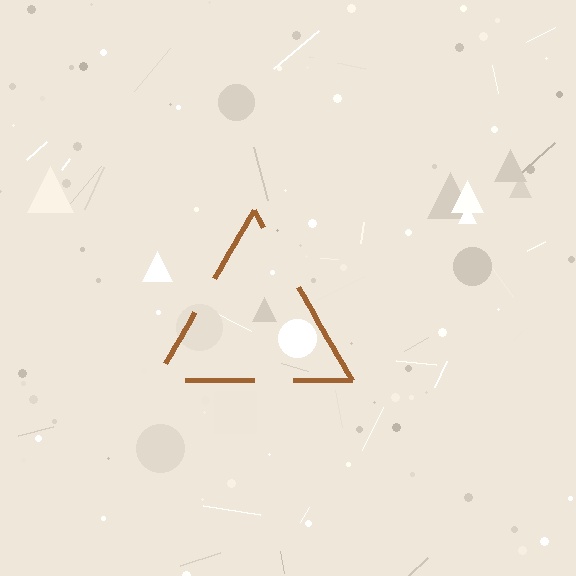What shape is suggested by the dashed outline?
The dashed outline suggests a triangle.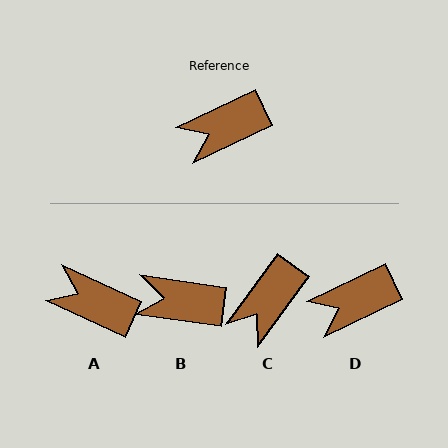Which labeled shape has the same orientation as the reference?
D.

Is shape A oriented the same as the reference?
No, it is off by about 51 degrees.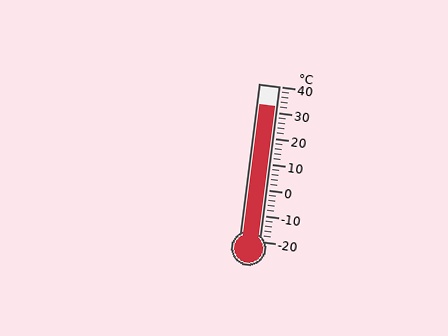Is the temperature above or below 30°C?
The temperature is above 30°C.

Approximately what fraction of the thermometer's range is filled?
The thermometer is filled to approximately 85% of its range.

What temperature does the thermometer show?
The thermometer shows approximately 32°C.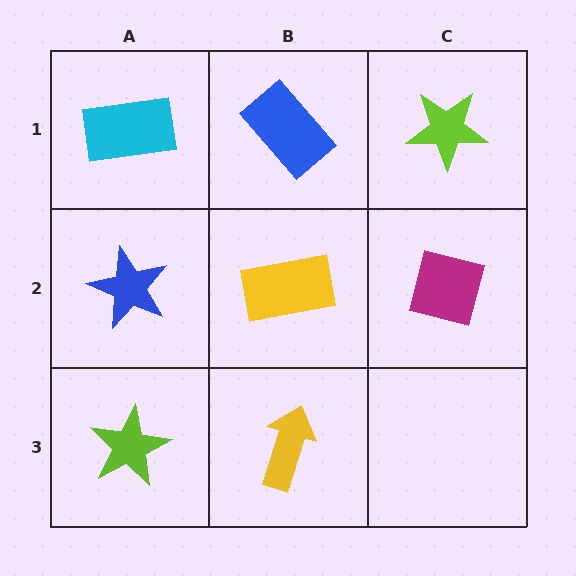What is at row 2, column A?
A blue star.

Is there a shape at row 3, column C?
No, that cell is empty.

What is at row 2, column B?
A yellow rectangle.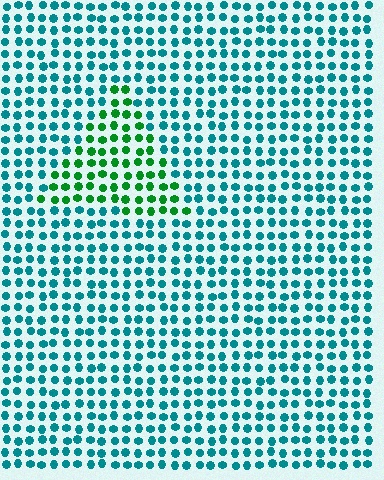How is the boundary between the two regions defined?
The boundary is defined purely by a slight shift in hue (about 49 degrees). Spacing, size, and orientation are identical on both sides.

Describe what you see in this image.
The image is filled with small teal elements in a uniform arrangement. A triangle-shaped region is visible where the elements are tinted to a slightly different hue, forming a subtle color boundary.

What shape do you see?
I see a triangle.